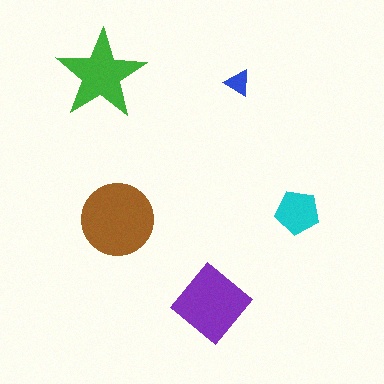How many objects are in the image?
There are 5 objects in the image.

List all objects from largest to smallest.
The brown circle, the purple diamond, the green star, the cyan pentagon, the blue triangle.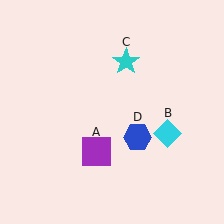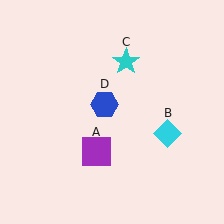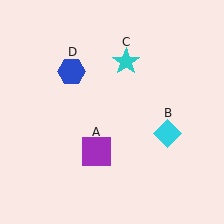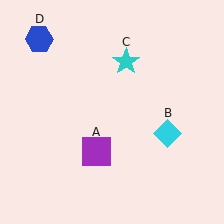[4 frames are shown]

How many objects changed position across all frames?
1 object changed position: blue hexagon (object D).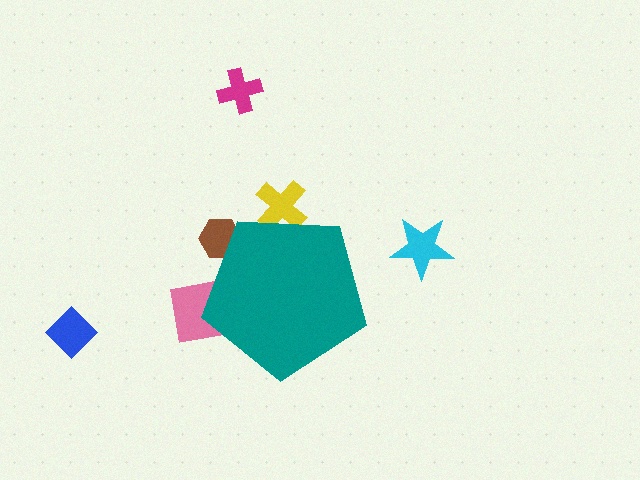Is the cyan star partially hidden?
No, the cyan star is fully visible.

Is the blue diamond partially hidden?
No, the blue diamond is fully visible.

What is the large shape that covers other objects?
A teal pentagon.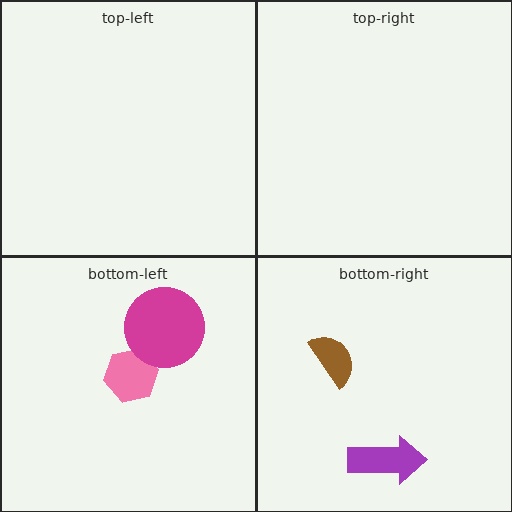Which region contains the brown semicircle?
The bottom-right region.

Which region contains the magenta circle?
The bottom-left region.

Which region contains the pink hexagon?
The bottom-left region.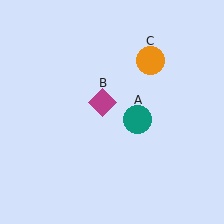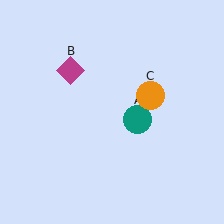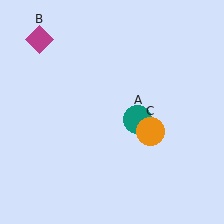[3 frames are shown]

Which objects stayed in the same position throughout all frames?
Teal circle (object A) remained stationary.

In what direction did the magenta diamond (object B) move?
The magenta diamond (object B) moved up and to the left.